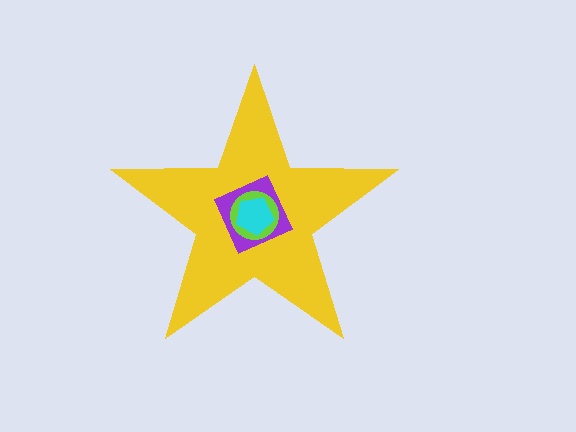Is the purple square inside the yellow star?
Yes.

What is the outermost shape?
The yellow star.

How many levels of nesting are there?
4.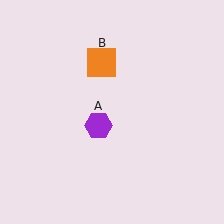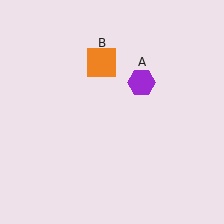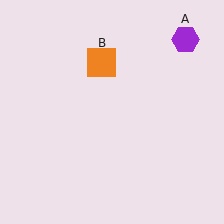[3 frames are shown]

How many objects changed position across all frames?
1 object changed position: purple hexagon (object A).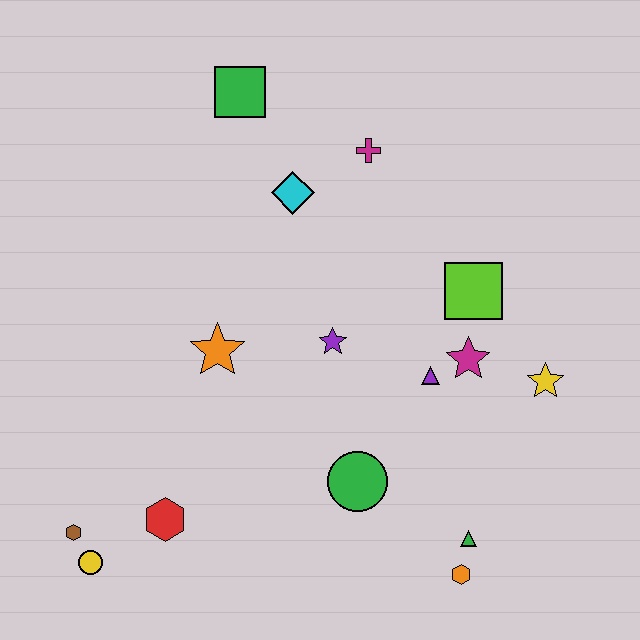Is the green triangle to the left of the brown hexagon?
No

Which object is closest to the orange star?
The purple star is closest to the orange star.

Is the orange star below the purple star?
Yes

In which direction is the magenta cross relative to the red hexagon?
The magenta cross is above the red hexagon.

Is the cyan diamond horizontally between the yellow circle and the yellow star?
Yes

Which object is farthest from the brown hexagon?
The yellow star is farthest from the brown hexagon.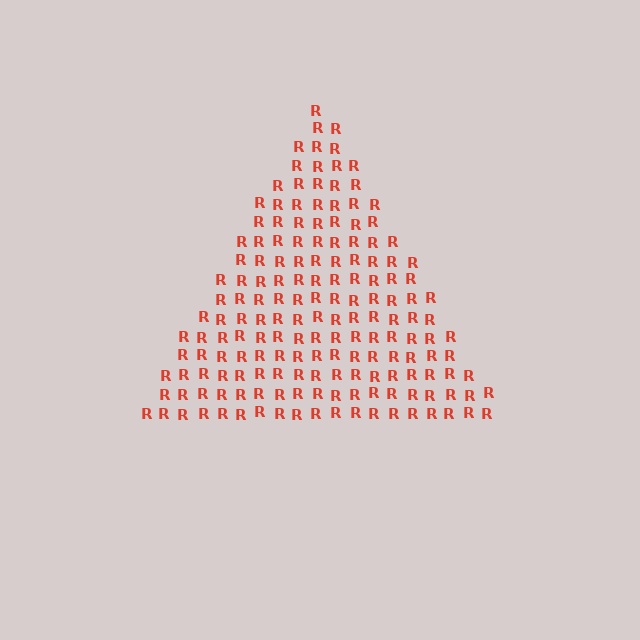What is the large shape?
The large shape is a triangle.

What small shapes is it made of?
It is made of small letter R's.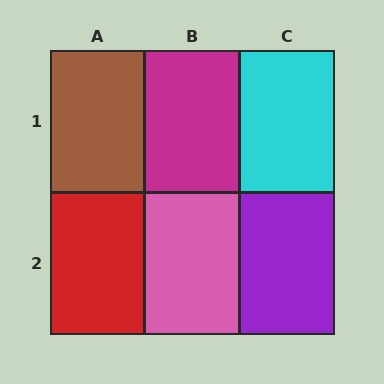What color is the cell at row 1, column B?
Magenta.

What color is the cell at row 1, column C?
Cyan.